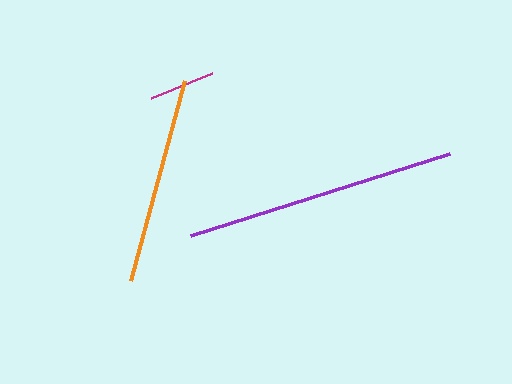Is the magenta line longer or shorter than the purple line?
The purple line is longer than the magenta line.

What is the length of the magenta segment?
The magenta segment is approximately 66 pixels long.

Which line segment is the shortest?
The magenta line is the shortest at approximately 66 pixels.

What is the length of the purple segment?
The purple segment is approximately 273 pixels long.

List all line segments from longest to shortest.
From longest to shortest: purple, orange, magenta.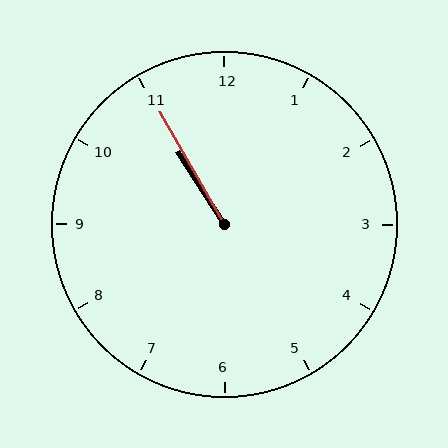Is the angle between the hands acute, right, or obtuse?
It is acute.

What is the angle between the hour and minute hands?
Approximately 2 degrees.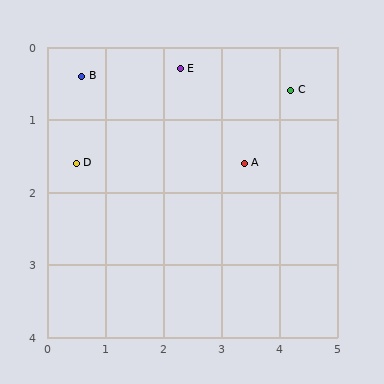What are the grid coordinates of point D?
Point D is at approximately (0.5, 1.6).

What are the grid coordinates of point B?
Point B is at approximately (0.6, 0.4).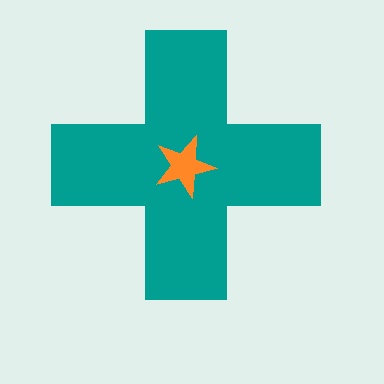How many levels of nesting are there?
2.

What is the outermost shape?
The teal cross.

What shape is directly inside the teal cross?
The orange star.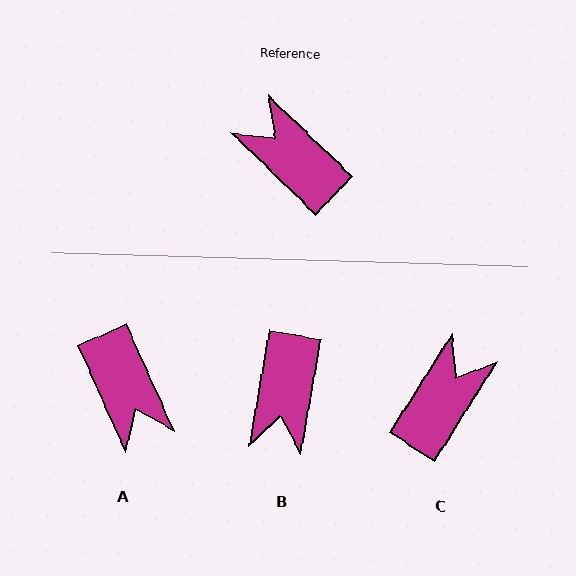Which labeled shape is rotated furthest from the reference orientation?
A, about 158 degrees away.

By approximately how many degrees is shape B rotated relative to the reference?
Approximately 124 degrees counter-clockwise.